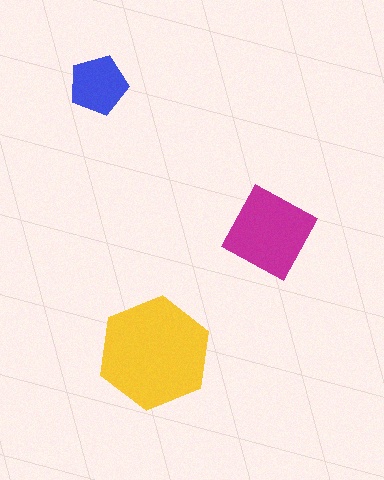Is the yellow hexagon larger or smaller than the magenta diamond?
Larger.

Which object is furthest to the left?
The blue pentagon is leftmost.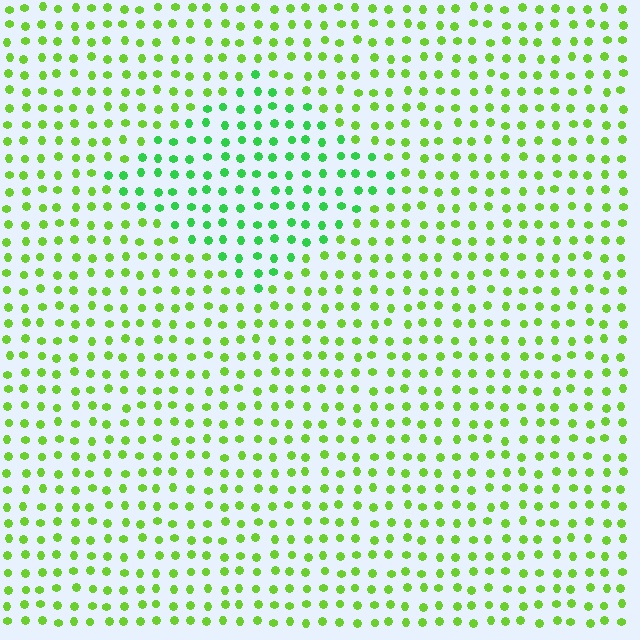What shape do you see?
I see a diamond.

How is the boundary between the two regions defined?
The boundary is defined purely by a slight shift in hue (about 32 degrees). Spacing, size, and orientation are identical on both sides.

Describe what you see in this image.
The image is filled with small lime elements in a uniform arrangement. A diamond-shaped region is visible where the elements are tinted to a slightly different hue, forming a subtle color boundary.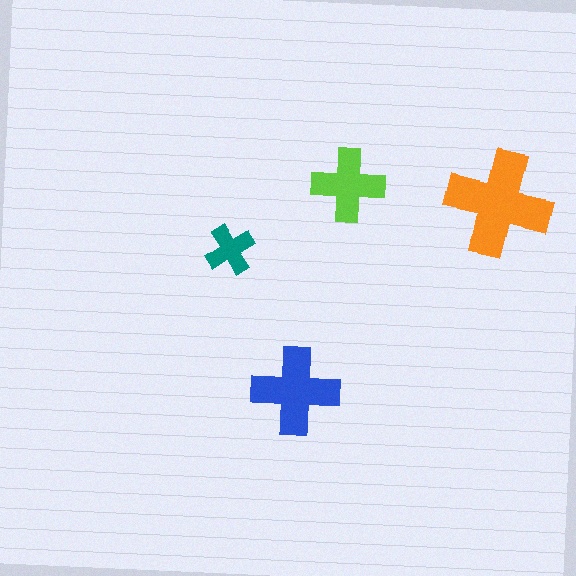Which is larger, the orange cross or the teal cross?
The orange one.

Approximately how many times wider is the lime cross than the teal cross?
About 1.5 times wider.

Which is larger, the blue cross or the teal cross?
The blue one.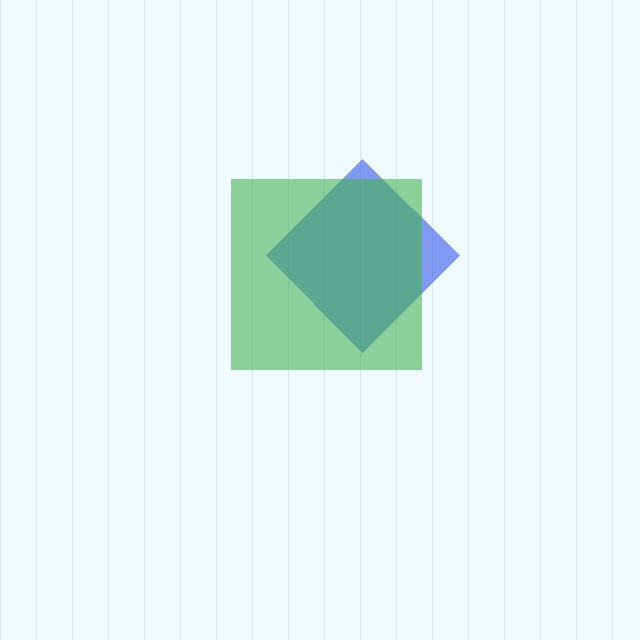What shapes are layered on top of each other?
The layered shapes are: a blue diamond, a green square.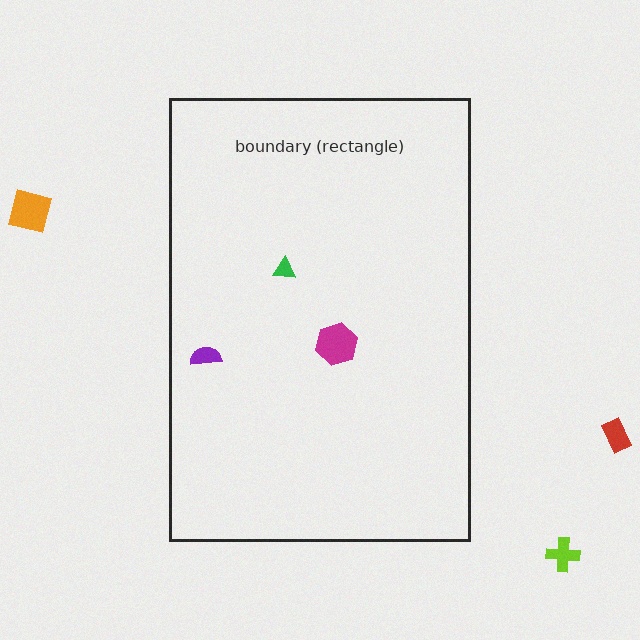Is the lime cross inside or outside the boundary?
Outside.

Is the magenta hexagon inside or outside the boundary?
Inside.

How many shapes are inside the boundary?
3 inside, 3 outside.